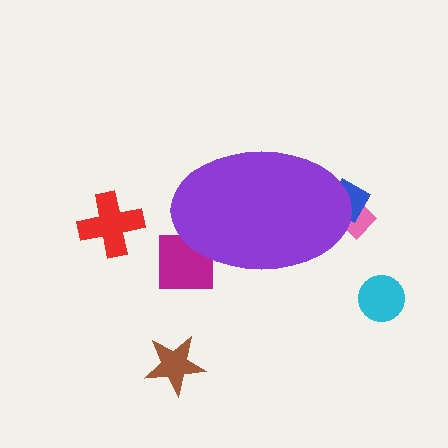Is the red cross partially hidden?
No, the red cross is fully visible.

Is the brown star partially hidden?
No, the brown star is fully visible.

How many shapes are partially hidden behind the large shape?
3 shapes are partially hidden.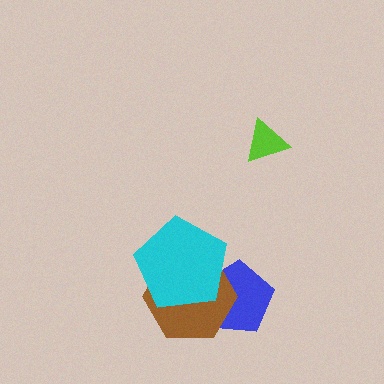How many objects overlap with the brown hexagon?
2 objects overlap with the brown hexagon.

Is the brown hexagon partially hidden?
Yes, it is partially covered by another shape.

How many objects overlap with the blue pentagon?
2 objects overlap with the blue pentagon.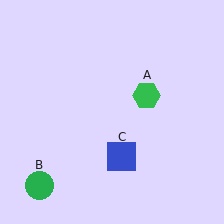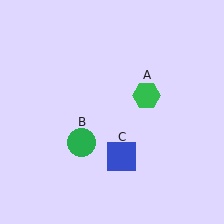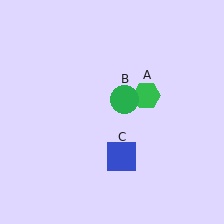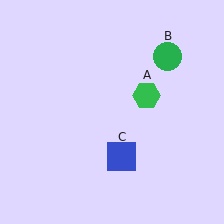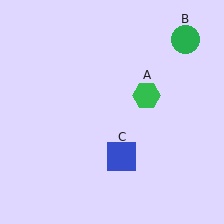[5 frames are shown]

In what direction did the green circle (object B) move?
The green circle (object B) moved up and to the right.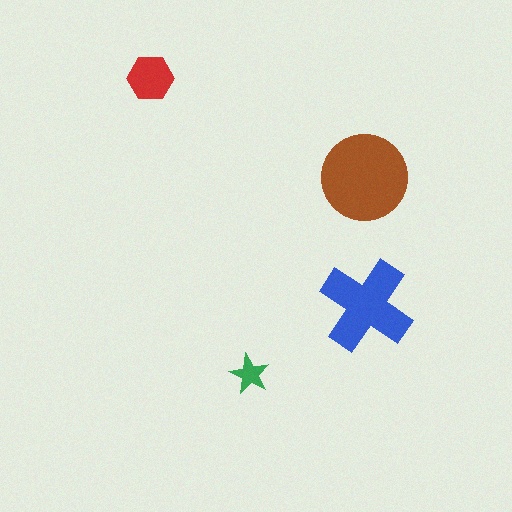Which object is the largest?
The brown circle.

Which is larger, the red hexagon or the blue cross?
The blue cross.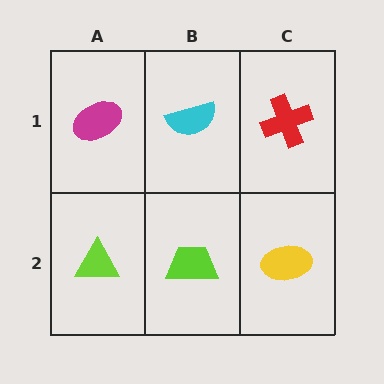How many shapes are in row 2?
3 shapes.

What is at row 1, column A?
A magenta ellipse.